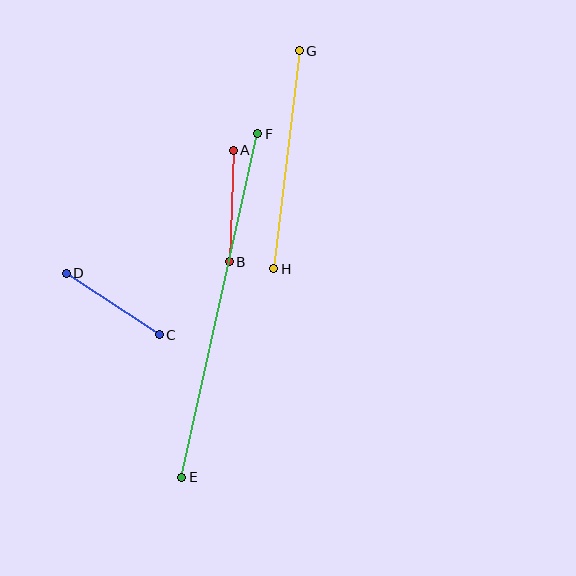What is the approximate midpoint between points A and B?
The midpoint is at approximately (231, 206) pixels.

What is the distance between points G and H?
The distance is approximately 219 pixels.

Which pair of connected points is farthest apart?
Points E and F are farthest apart.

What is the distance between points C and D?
The distance is approximately 112 pixels.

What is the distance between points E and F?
The distance is approximately 352 pixels.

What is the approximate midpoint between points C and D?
The midpoint is at approximately (113, 304) pixels.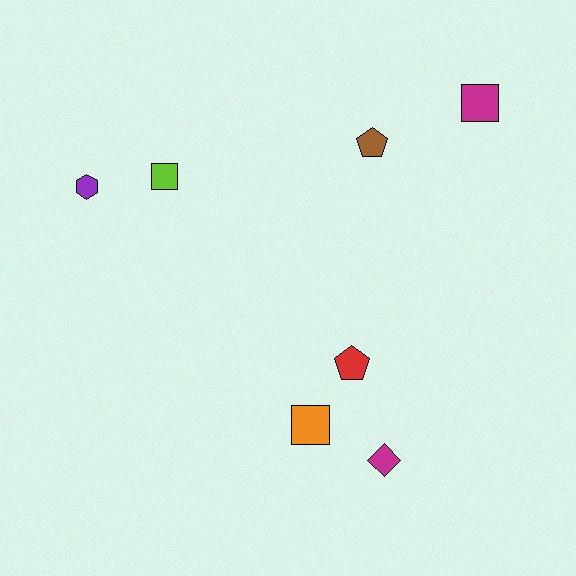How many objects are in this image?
There are 7 objects.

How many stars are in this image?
There are no stars.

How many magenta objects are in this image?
There are 2 magenta objects.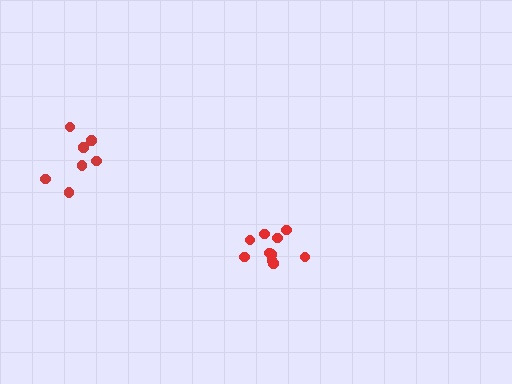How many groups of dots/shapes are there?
There are 2 groups.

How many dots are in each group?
Group 1: 7 dots, Group 2: 10 dots (17 total).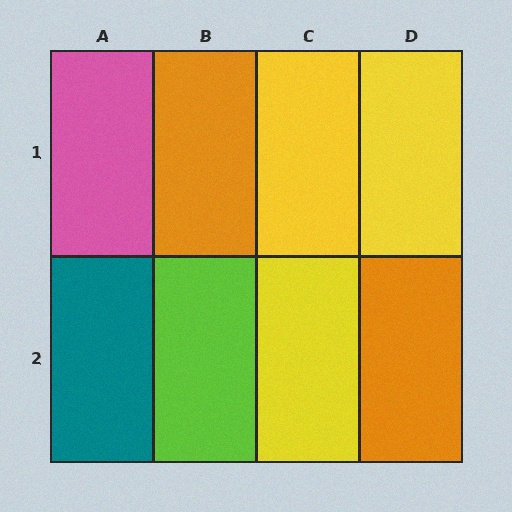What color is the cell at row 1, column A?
Pink.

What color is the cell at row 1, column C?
Yellow.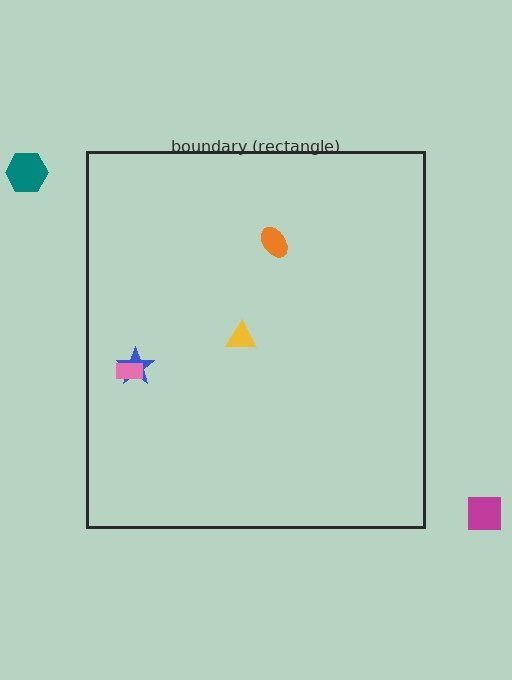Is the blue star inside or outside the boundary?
Inside.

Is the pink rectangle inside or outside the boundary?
Inside.